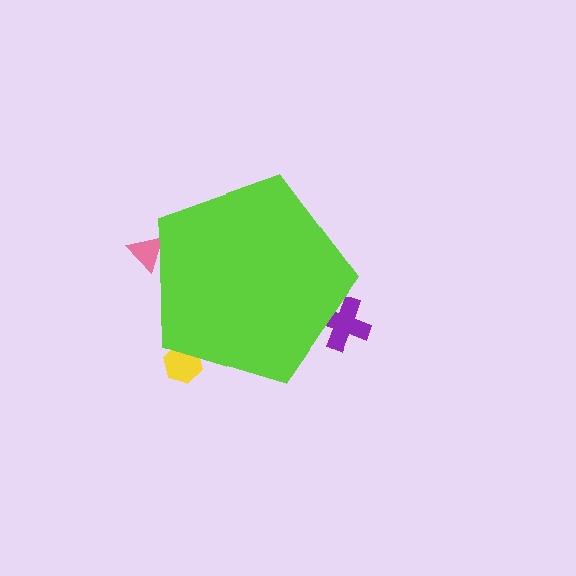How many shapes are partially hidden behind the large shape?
3 shapes are partially hidden.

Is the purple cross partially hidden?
Yes, the purple cross is partially hidden behind the lime pentagon.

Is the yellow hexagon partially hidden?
Yes, the yellow hexagon is partially hidden behind the lime pentagon.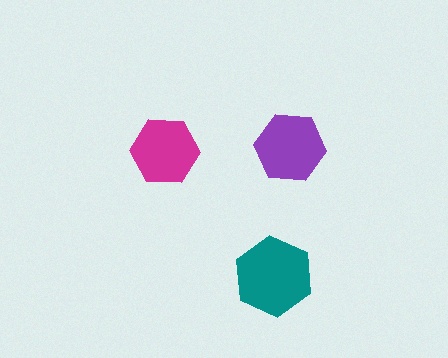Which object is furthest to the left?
The magenta hexagon is leftmost.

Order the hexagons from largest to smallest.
the teal one, the purple one, the magenta one.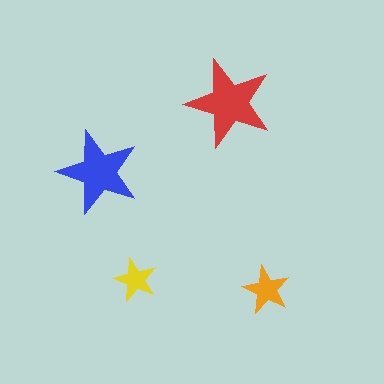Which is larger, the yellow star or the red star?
The red one.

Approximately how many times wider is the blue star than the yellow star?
About 2 times wider.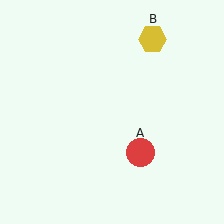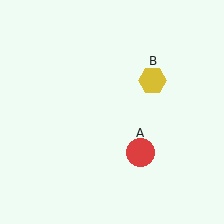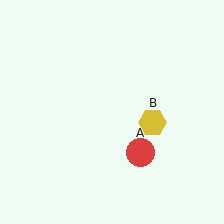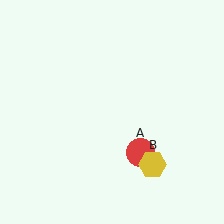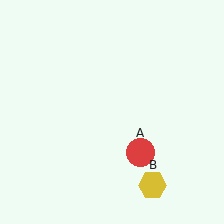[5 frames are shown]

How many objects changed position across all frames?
1 object changed position: yellow hexagon (object B).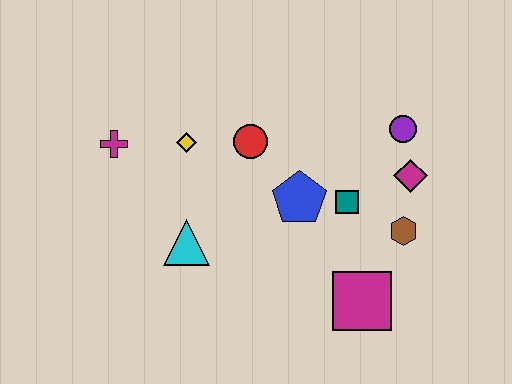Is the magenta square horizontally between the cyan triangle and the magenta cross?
No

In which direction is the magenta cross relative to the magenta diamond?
The magenta cross is to the left of the magenta diamond.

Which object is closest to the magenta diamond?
The purple circle is closest to the magenta diamond.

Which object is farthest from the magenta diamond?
The magenta cross is farthest from the magenta diamond.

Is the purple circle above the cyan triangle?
Yes